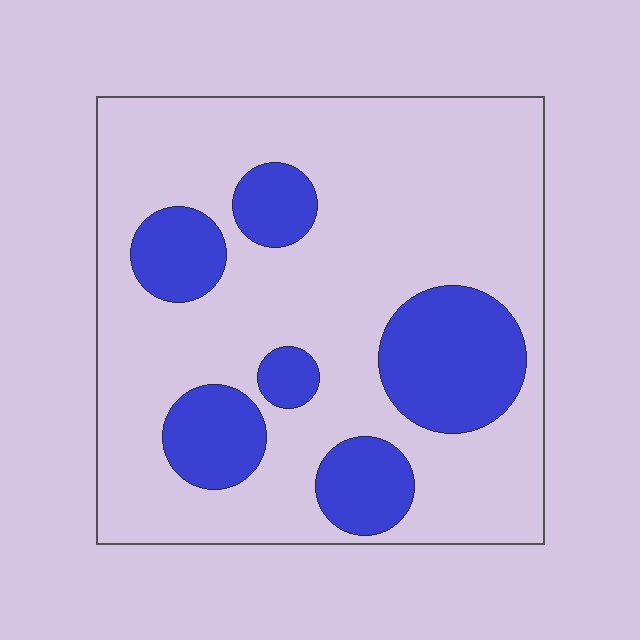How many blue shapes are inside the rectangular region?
6.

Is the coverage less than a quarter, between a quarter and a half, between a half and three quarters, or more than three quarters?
Less than a quarter.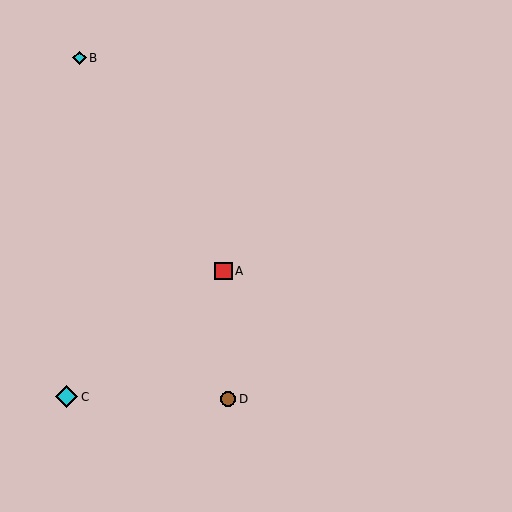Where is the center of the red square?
The center of the red square is at (223, 271).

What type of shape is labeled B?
Shape B is a cyan diamond.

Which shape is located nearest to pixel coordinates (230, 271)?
The red square (labeled A) at (223, 271) is nearest to that location.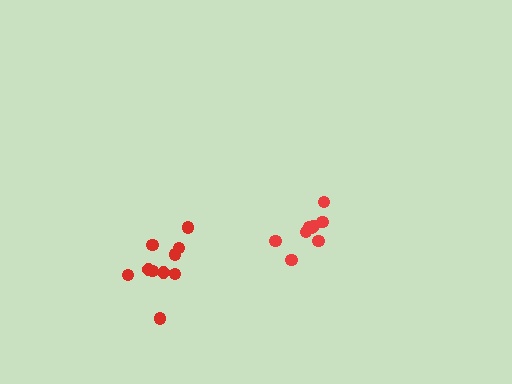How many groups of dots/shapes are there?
There are 2 groups.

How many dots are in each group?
Group 1: 9 dots, Group 2: 10 dots (19 total).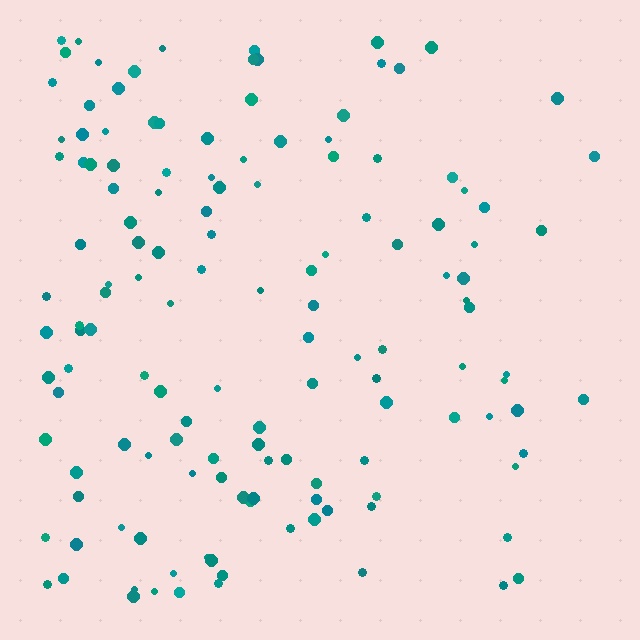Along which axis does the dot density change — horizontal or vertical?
Horizontal.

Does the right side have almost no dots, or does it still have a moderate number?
Still a moderate number, just noticeably fewer than the left.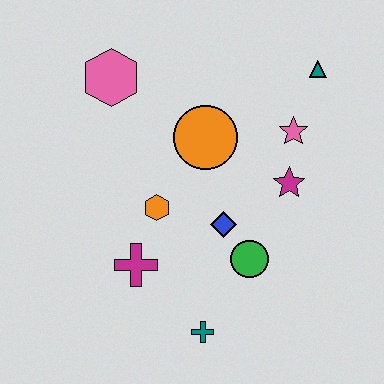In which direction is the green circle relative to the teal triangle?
The green circle is below the teal triangle.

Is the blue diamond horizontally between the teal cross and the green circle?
Yes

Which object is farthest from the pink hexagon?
The teal cross is farthest from the pink hexagon.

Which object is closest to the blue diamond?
The green circle is closest to the blue diamond.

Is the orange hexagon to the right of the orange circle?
No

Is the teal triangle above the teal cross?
Yes